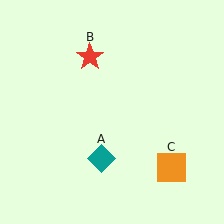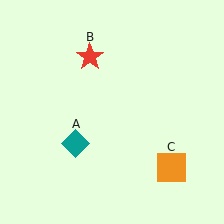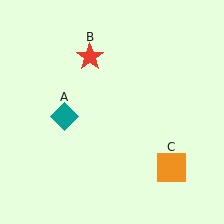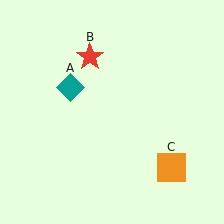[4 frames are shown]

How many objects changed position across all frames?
1 object changed position: teal diamond (object A).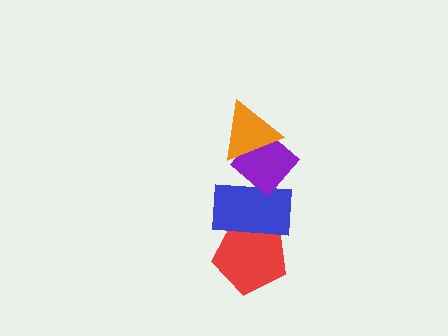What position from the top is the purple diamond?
The purple diamond is 2nd from the top.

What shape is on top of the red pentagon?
The blue rectangle is on top of the red pentagon.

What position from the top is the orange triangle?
The orange triangle is 1st from the top.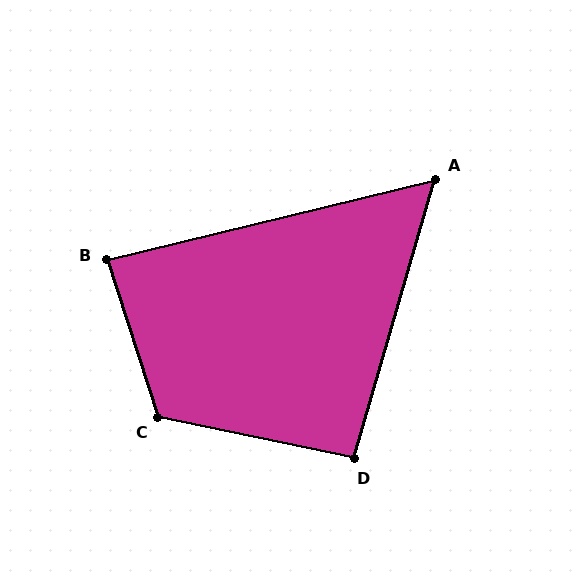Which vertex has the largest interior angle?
C, at approximately 120 degrees.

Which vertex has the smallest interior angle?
A, at approximately 60 degrees.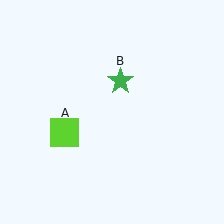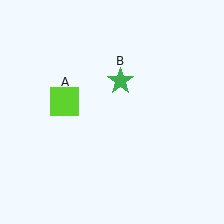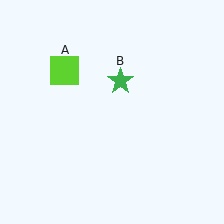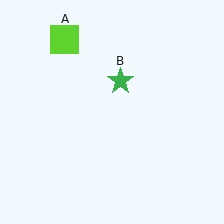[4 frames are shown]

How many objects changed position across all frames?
1 object changed position: lime square (object A).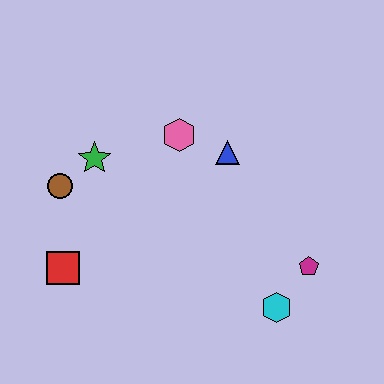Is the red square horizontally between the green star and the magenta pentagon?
No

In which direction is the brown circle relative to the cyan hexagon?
The brown circle is to the left of the cyan hexagon.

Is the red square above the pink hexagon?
No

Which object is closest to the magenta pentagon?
The cyan hexagon is closest to the magenta pentagon.